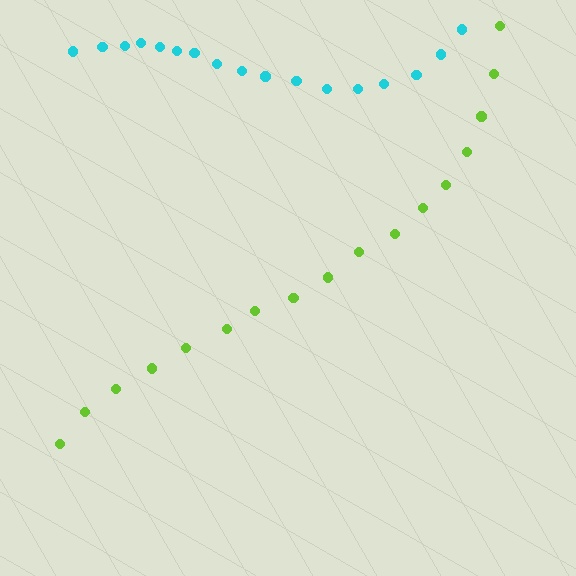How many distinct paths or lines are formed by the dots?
There are 2 distinct paths.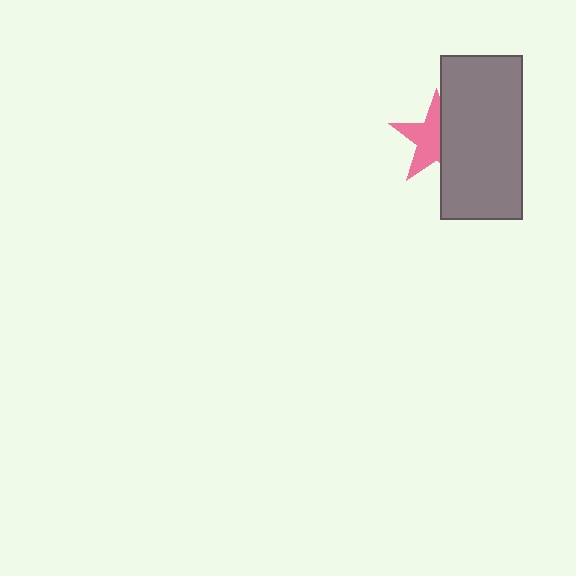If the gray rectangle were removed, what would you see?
You would see the complete pink star.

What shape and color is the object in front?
The object in front is a gray rectangle.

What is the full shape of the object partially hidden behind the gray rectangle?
The partially hidden object is a pink star.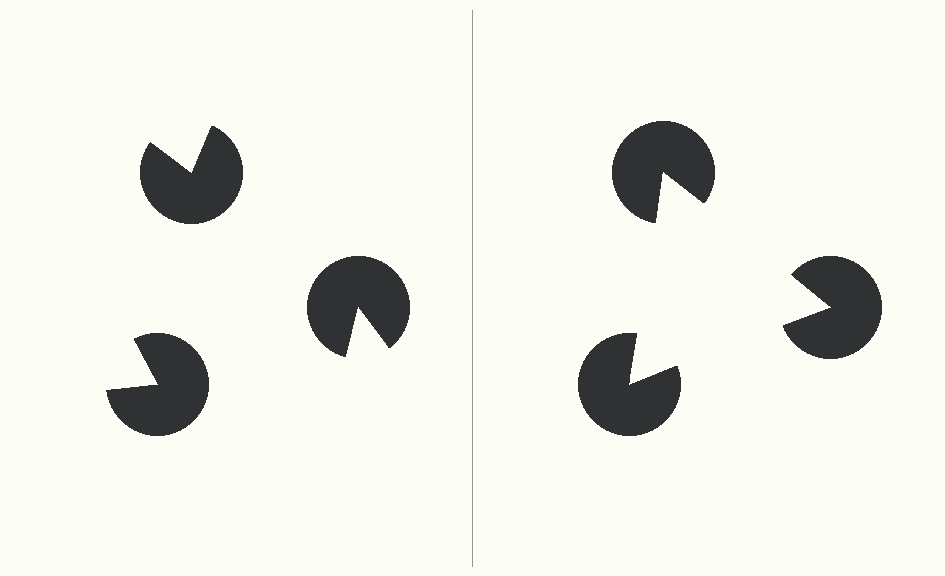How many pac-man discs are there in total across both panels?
6 — 3 on each side.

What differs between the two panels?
The pac-man discs are positioned identically on both sides; only the wedge orientations differ. On the right they align to a triangle; on the left they are misaligned.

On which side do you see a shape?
An illusory triangle appears on the right side. On the left side the wedge cuts are rotated, so no coherent shape forms.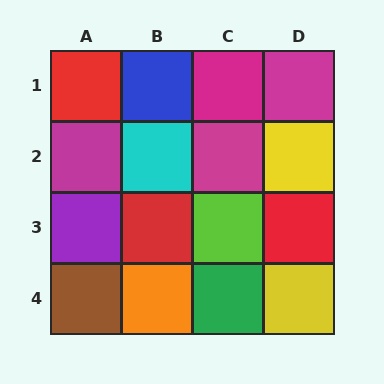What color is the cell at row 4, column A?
Brown.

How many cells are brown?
1 cell is brown.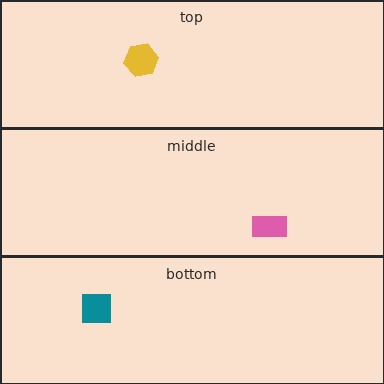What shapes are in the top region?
The yellow hexagon.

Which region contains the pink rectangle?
The middle region.